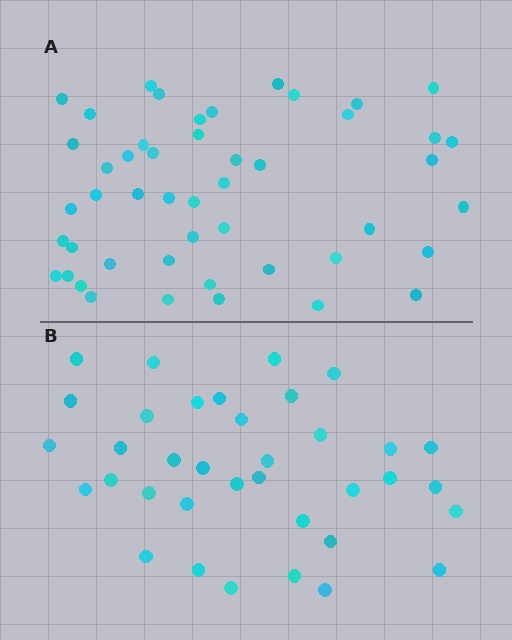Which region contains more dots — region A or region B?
Region A (the top region) has more dots.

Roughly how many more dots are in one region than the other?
Region A has roughly 12 or so more dots than region B.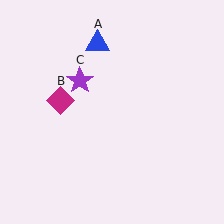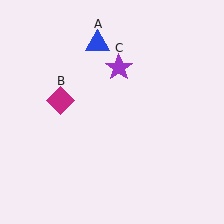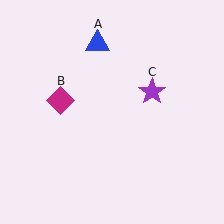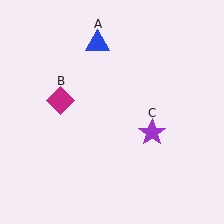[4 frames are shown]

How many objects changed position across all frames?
1 object changed position: purple star (object C).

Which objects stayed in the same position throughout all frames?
Blue triangle (object A) and magenta diamond (object B) remained stationary.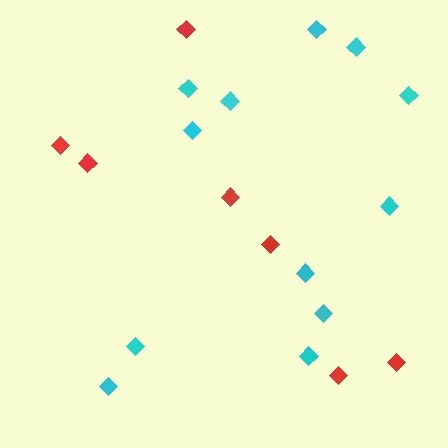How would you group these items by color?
There are 2 groups: one group of red diamonds (7) and one group of cyan diamonds (12).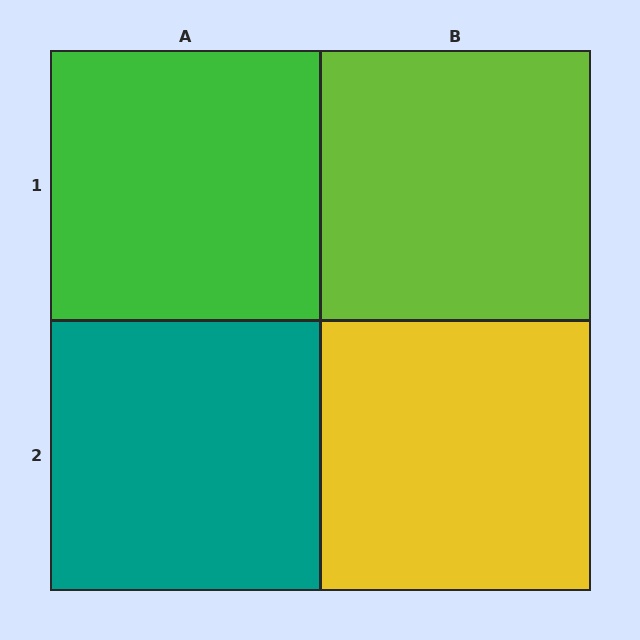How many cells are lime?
1 cell is lime.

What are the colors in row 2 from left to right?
Teal, yellow.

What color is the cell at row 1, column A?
Green.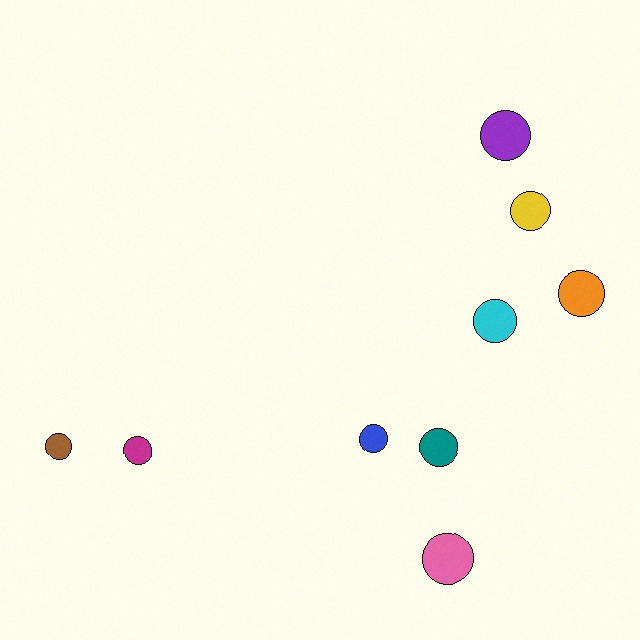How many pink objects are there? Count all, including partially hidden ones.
There is 1 pink object.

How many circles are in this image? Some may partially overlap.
There are 9 circles.